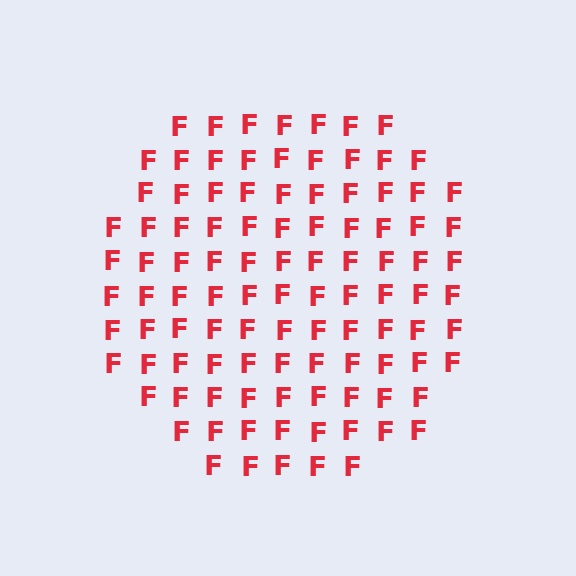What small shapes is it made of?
It is made of small letter F's.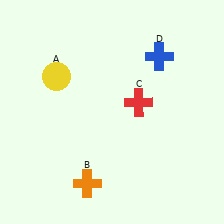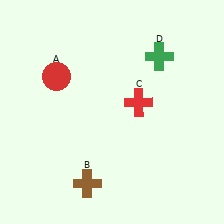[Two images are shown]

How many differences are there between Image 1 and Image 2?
There are 3 differences between the two images.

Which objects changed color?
A changed from yellow to red. B changed from orange to brown. D changed from blue to green.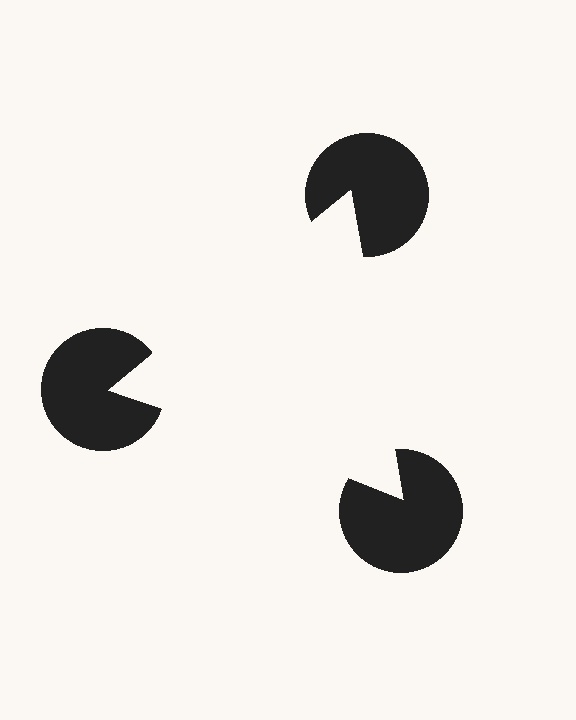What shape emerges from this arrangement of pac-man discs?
An illusory triangle — its edges are inferred from the aligned wedge cuts in the pac-man discs, not physically drawn.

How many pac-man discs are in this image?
There are 3 — one at each vertex of the illusory triangle.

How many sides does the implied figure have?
3 sides.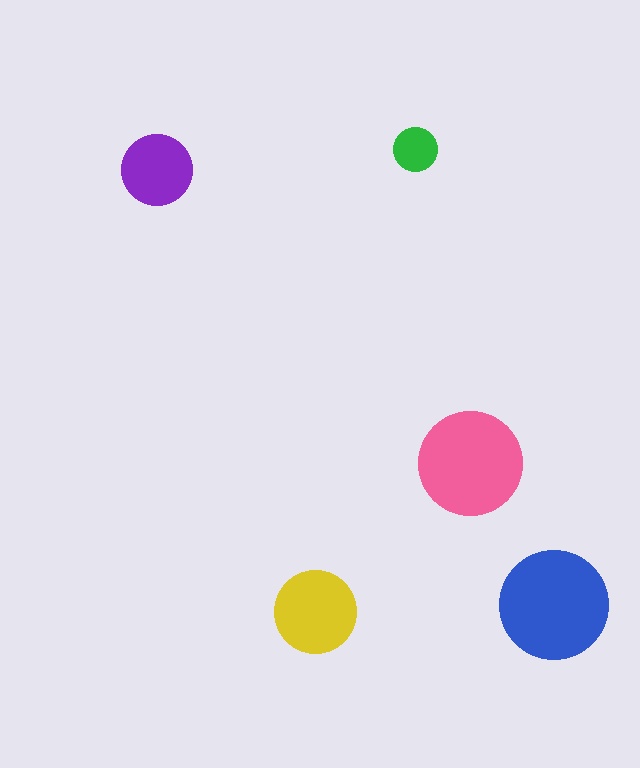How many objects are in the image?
There are 5 objects in the image.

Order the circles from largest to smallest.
the blue one, the pink one, the yellow one, the purple one, the green one.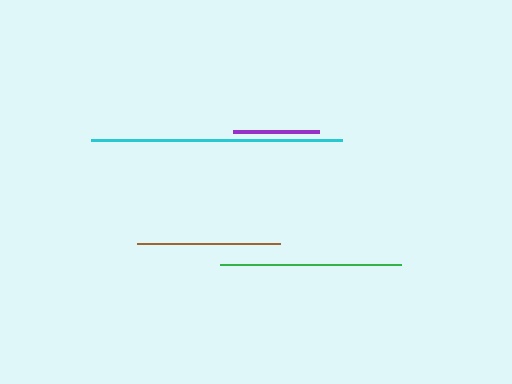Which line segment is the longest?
The cyan line is the longest at approximately 250 pixels.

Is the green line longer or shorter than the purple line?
The green line is longer than the purple line.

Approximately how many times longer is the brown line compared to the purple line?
The brown line is approximately 1.7 times the length of the purple line.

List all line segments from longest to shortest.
From longest to shortest: cyan, green, brown, purple.